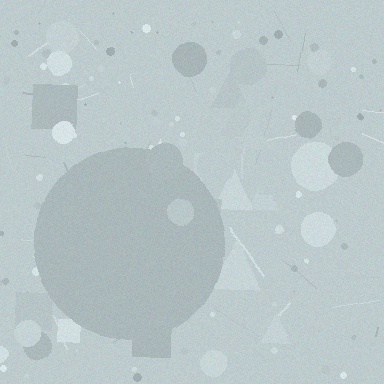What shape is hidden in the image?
A circle is hidden in the image.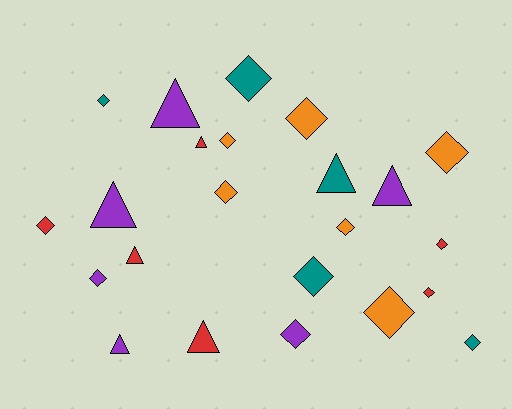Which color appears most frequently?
Purple, with 6 objects.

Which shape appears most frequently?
Diamond, with 15 objects.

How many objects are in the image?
There are 23 objects.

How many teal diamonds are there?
There are 4 teal diamonds.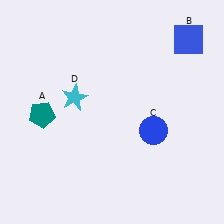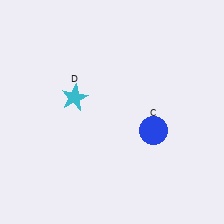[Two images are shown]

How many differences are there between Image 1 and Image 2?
There are 2 differences between the two images.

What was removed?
The teal pentagon (A), the blue square (B) were removed in Image 2.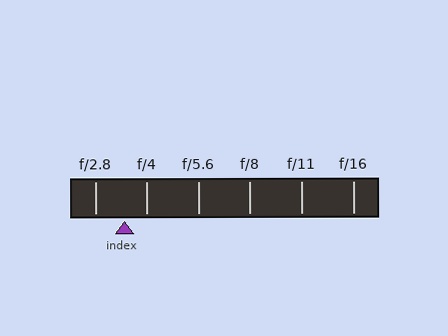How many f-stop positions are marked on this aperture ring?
There are 6 f-stop positions marked.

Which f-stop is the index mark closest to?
The index mark is closest to f/4.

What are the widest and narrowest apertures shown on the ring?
The widest aperture shown is f/2.8 and the narrowest is f/16.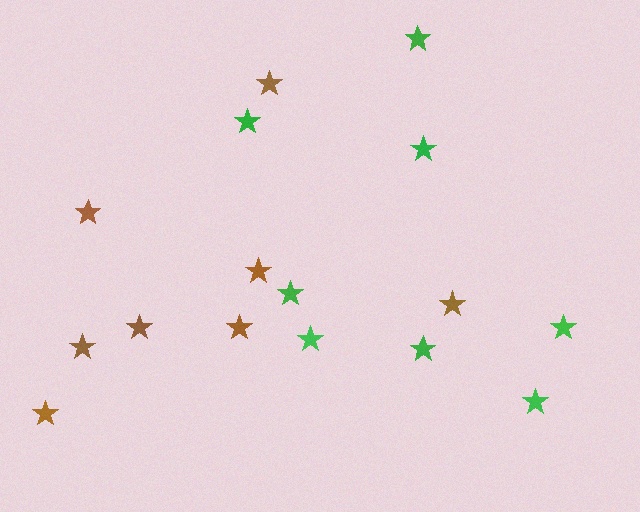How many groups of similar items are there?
There are 2 groups: one group of green stars (8) and one group of brown stars (8).